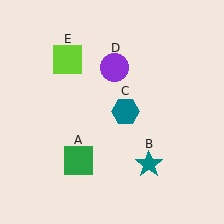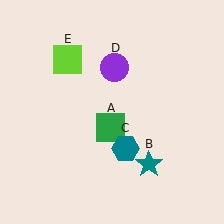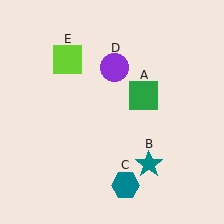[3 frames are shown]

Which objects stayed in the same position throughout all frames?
Teal star (object B) and purple circle (object D) and lime square (object E) remained stationary.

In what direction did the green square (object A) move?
The green square (object A) moved up and to the right.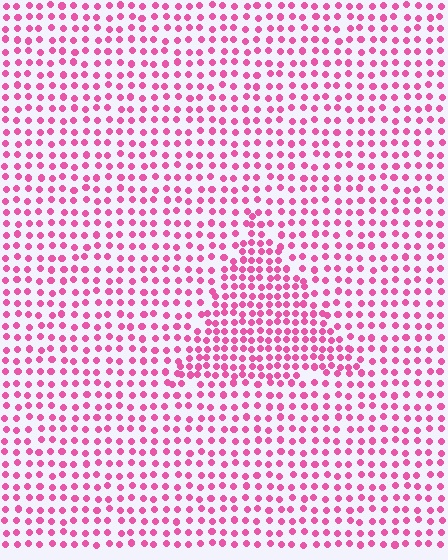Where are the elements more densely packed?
The elements are more densely packed inside the triangle boundary.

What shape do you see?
I see a triangle.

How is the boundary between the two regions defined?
The boundary is defined by a change in element density (approximately 1.7x ratio). All elements are the same color, size, and shape.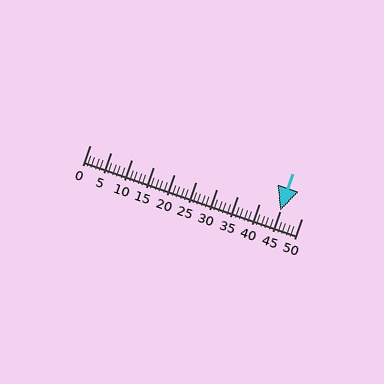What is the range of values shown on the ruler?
The ruler shows values from 0 to 50.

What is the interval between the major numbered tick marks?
The major tick marks are spaced 5 units apart.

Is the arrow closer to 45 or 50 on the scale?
The arrow is closer to 45.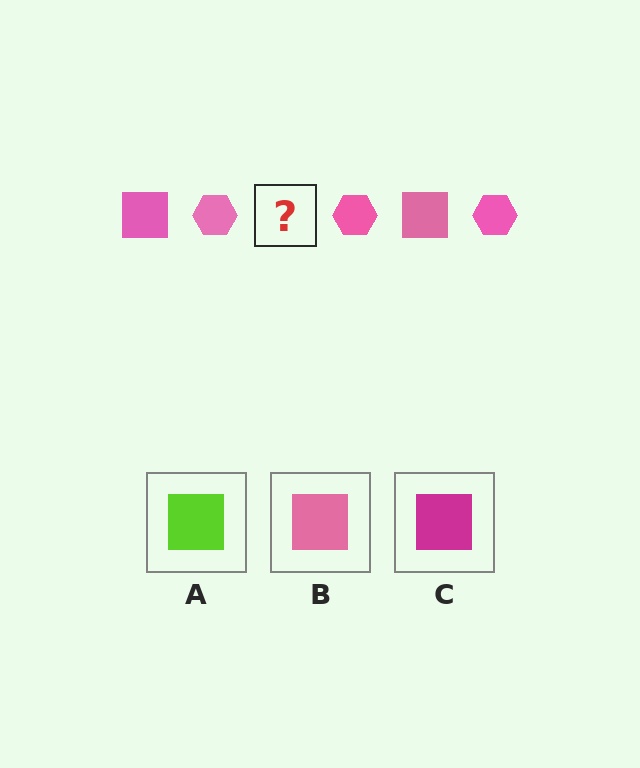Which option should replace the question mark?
Option B.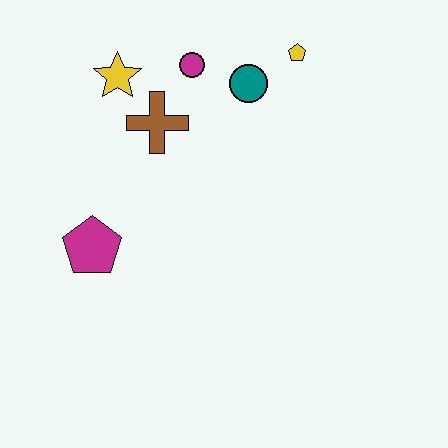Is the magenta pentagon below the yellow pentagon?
Yes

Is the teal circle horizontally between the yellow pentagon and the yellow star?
Yes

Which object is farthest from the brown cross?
The yellow pentagon is farthest from the brown cross.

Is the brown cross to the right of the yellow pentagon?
No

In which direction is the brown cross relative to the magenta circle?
The brown cross is below the magenta circle.